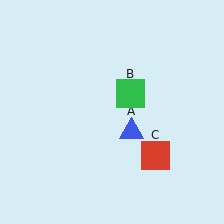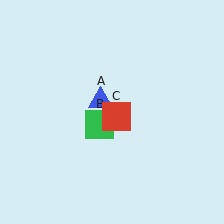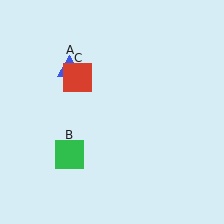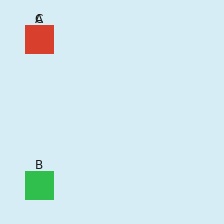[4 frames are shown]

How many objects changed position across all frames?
3 objects changed position: blue triangle (object A), green square (object B), red square (object C).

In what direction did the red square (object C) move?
The red square (object C) moved up and to the left.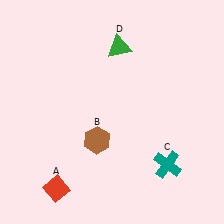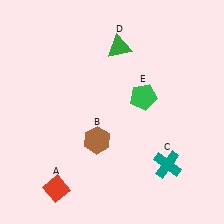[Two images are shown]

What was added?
A green pentagon (E) was added in Image 2.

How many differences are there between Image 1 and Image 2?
There is 1 difference between the two images.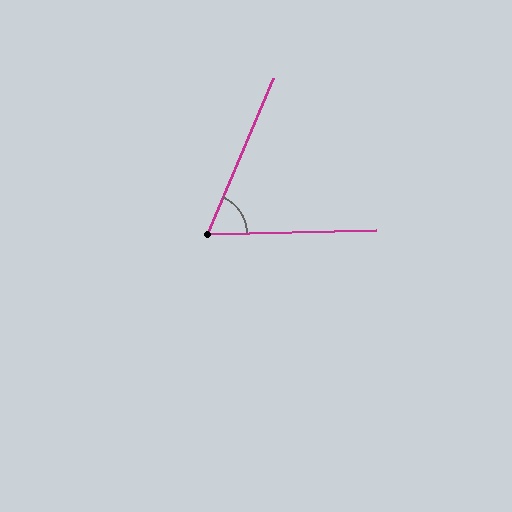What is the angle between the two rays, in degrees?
Approximately 66 degrees.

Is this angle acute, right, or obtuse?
It is acute.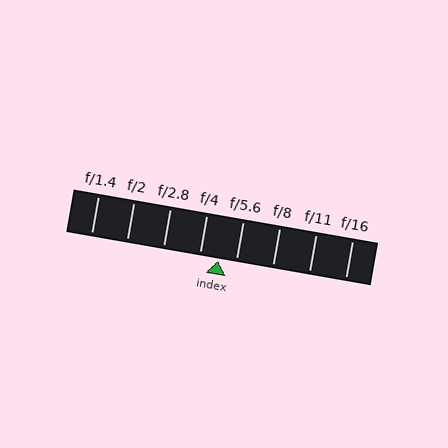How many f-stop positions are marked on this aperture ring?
There are 8 f-stop positions marked.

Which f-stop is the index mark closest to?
The index mark is closest to f/5.6.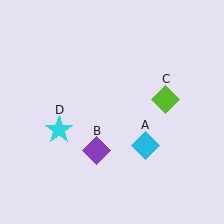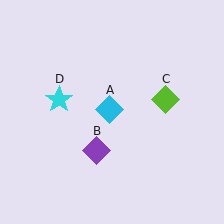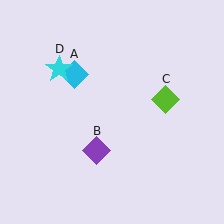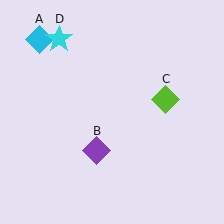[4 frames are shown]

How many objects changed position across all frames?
2 objects changed position: cyan diamond (object A), cyan star (object D).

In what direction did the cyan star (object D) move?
The cyan star (object D) moved up.